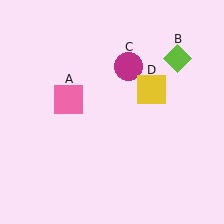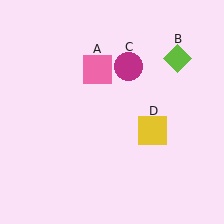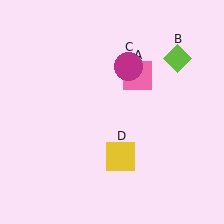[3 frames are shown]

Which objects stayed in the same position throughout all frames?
Lime diamond (object B) and magenta circle (object C) remained stationary.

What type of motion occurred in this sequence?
The pink square (object A), yellow square (object D) rotated clockwise around the center of the scene.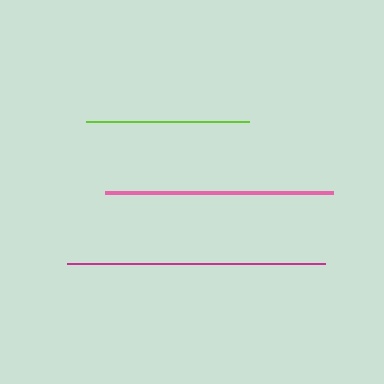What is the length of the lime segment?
The lime segment is approximately 163 pixels long.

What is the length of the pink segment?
The pink segment is approximately 228 pixels long.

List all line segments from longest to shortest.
From longest to shortest: magenta, pink, lime.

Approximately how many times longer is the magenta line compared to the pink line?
The magenta line is approximately 1.1 times the length of the pink line.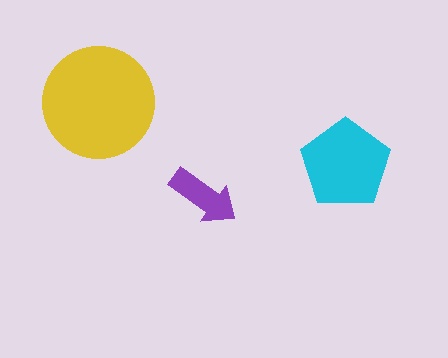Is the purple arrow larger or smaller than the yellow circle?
Smaller.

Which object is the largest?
The yellow circle.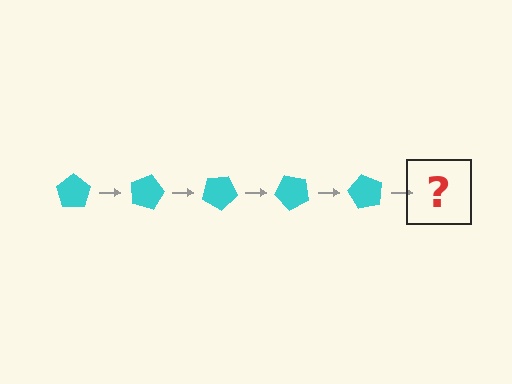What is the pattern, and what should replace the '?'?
The pattern is that the pentagon rotates 15 degrees each step. The '?' should be a cyan pentagon rotated 75 degrees.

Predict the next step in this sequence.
The next step is a cyan pentagon rotated 75 degrees.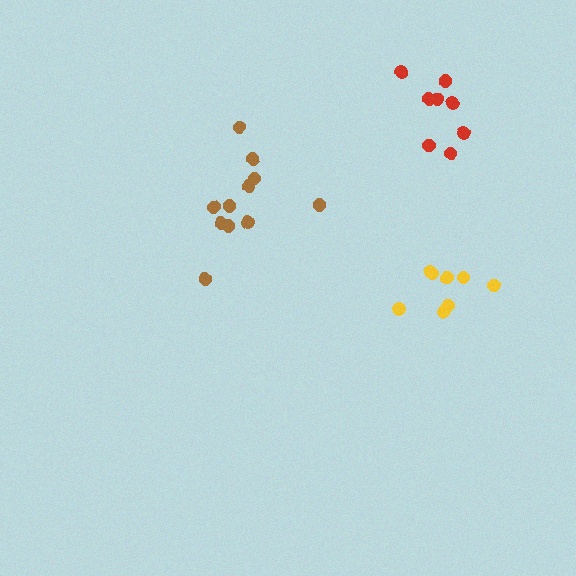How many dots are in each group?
Group 1: 11 dots, Group 2: 8 dots, Group 3: 8 dots (27 total).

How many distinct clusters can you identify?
There are 3 distinct clusters.